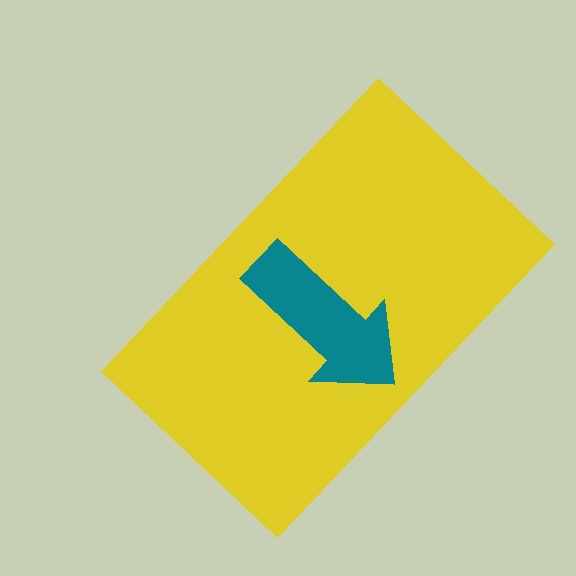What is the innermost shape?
The teal arrow.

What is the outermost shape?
The yellow rectangle.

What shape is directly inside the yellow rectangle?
The teal arrow.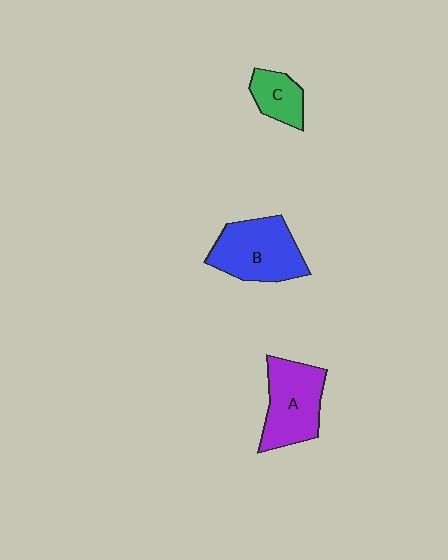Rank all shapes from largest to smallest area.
From largest to smallest: B (blue), A (purple), C (green).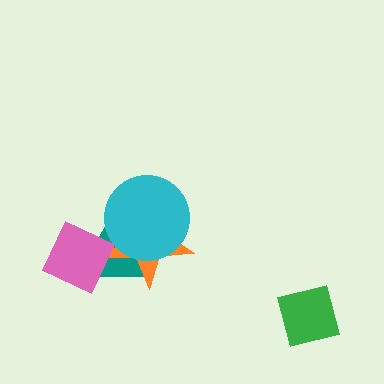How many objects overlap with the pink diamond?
2 objects overlap with the pink diamond.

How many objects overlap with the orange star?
3 objects overlap with the orange star.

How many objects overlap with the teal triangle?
3 objects overlap with the teal triangle.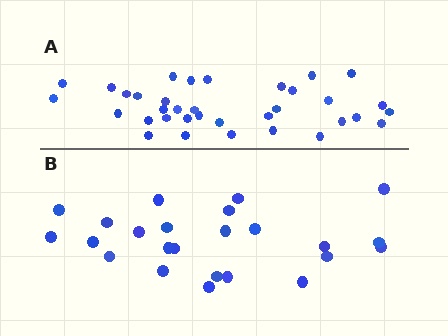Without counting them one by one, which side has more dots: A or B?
Region A (the top region) has more dots.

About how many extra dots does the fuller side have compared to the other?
Region A has roughly 12 or so more dots than region B.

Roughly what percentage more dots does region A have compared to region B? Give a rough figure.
About 45% more.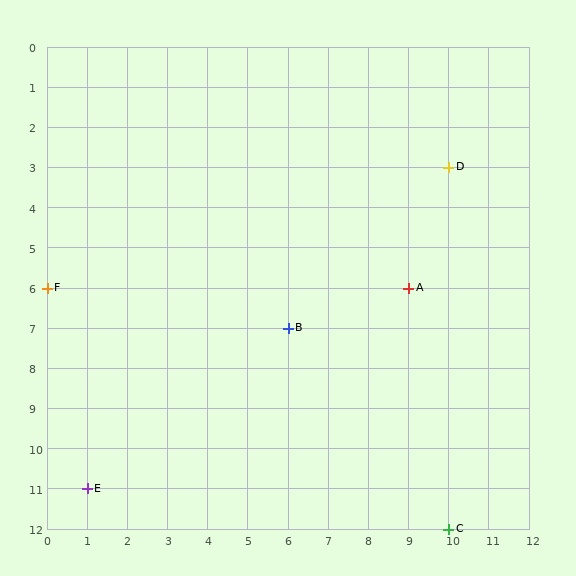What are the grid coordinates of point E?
Point E is at grid coordinates (1, 11).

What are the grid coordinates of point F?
Point F is at grid coordinates (0, 6).